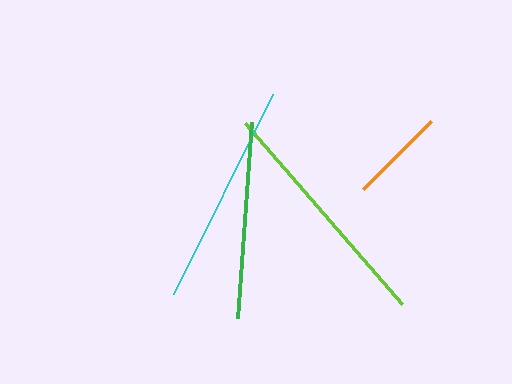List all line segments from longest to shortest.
From longest to shortest: lime, cyan, green, orange.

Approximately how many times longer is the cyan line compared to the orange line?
The cyan line is approximately 2.3 times the length of the orange line.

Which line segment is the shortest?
The orange line is the shortest at approximately 97 pixels.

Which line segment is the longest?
The lime line is the longest at approximately 240 pixels.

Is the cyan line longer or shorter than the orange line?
The cyan line is longer than the orange line.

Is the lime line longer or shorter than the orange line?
The lime line is longer than the orange line.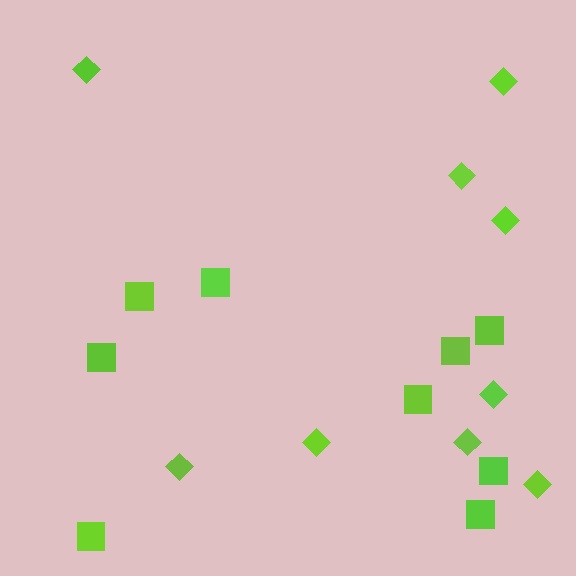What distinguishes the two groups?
There are 2 groups: one group of squares (9) and one group of diamonds (9).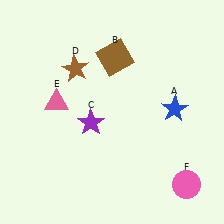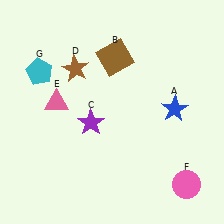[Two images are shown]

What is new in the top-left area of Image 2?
A cyan pentagon (G) was added in the top-left area of Image 2.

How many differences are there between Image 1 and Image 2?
There is 1 difference between the two images.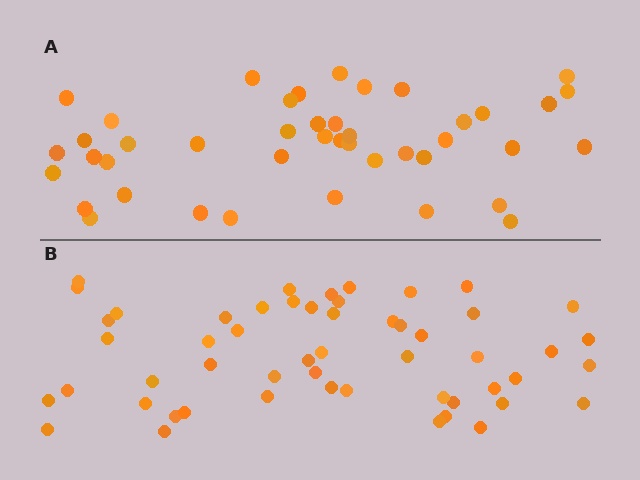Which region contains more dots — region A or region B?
Region B (the bottom region) has more dots.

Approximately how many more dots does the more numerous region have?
Region B has roughly 10 or so more dots than region A.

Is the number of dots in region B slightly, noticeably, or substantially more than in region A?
Region B has only slightly more — the two regions are fairly close. The ratio is roughly 1.2 to 1.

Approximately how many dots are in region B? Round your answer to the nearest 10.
About 50 dots. (The exact count is 53, which rounds to 50.)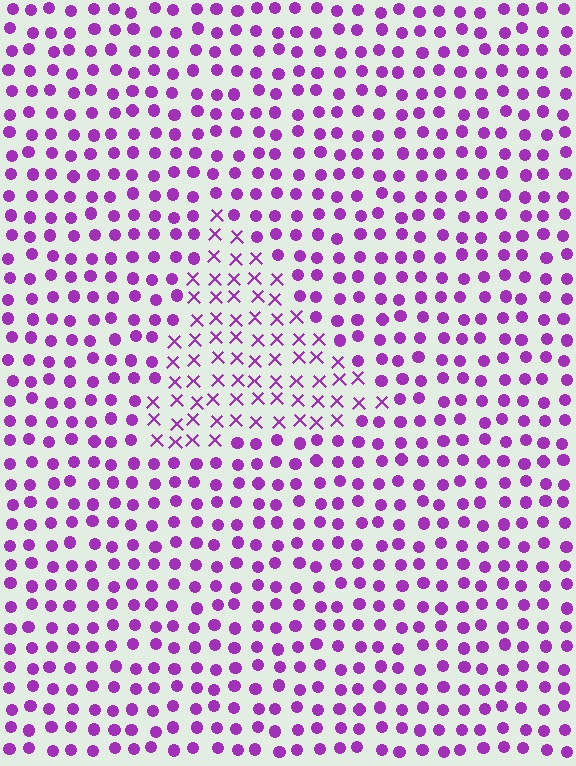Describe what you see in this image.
The image is filled with small purple elements arranged in a uniform grid. A triangle-shaped region contains X marks, while the surrounding area contains circles. The boundary is defined purely by the change in element shape.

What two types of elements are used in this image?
The image uses X marks inside the triangle region and circles outside it.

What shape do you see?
I see a triangle.